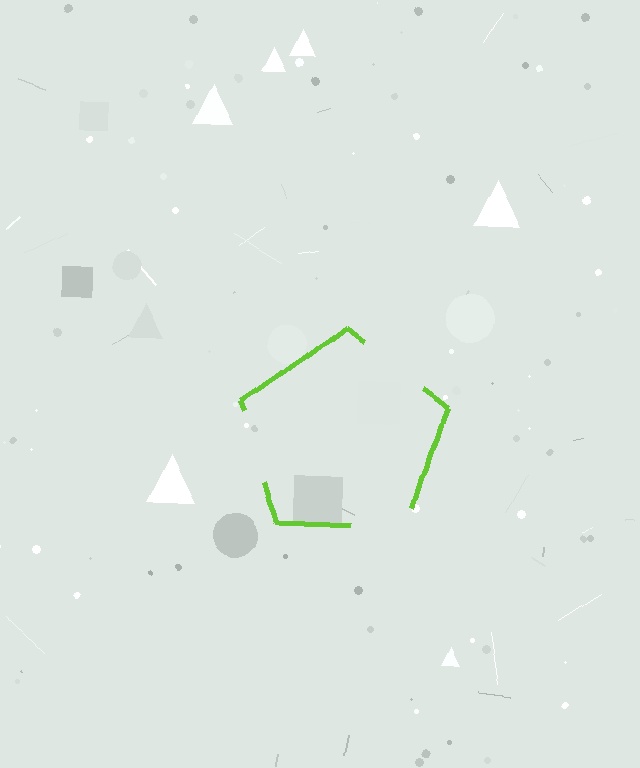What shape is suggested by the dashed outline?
The dashed outline suggests a pentagon.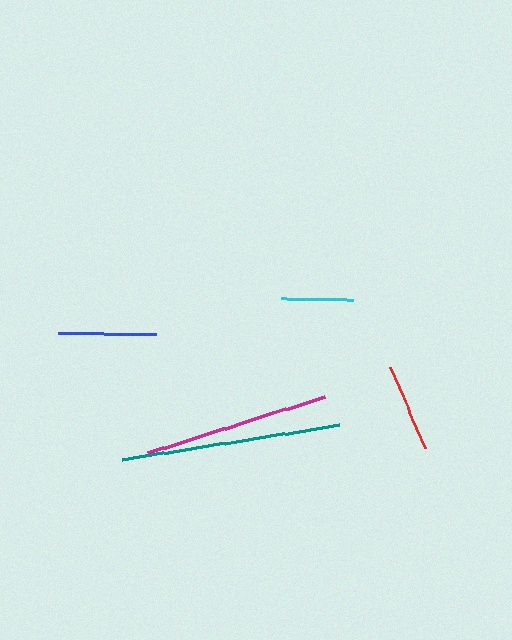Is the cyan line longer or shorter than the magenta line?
The magenta line is longer than the cyan line.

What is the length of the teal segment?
The teal segment is approximately 220 pixels long.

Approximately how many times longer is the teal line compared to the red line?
The teal line is approximately 2.5 times the length of the red line.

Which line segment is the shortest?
The cyan line is the shortest at approximately 72 pixels.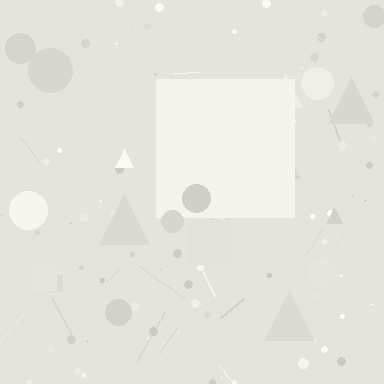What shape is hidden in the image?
A square is hidden in the image.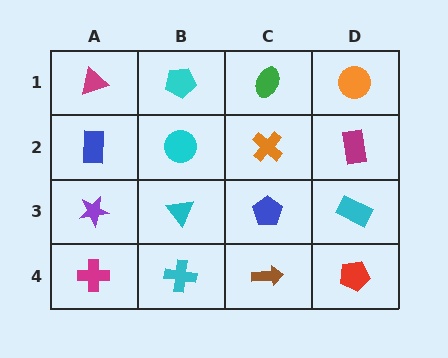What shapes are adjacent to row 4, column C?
A blue pentagon (row 3, column C), a cyan cross (row 4, column B), a red pentagon (row 4, column D).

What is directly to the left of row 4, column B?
A magenta cross.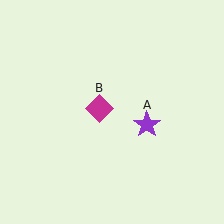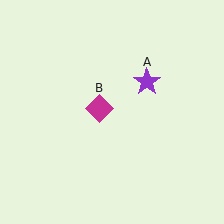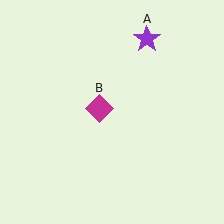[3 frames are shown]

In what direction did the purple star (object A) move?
The purple star (object A) moved up.